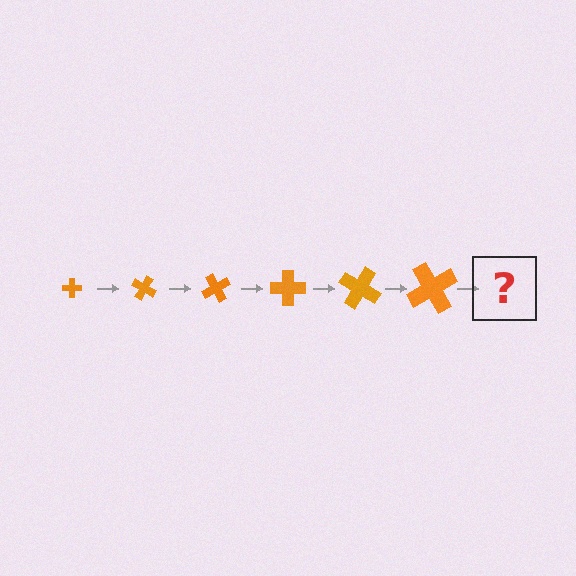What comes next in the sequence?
The next element should be a cross, larger than the previous one and rotated 180 degrees from the start.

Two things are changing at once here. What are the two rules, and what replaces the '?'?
The two rules are that the cross grows larger each step and it rotates 30 degrees each step. The '?' should be a cross, larger than the previous one and rotated 180 degrees from the start.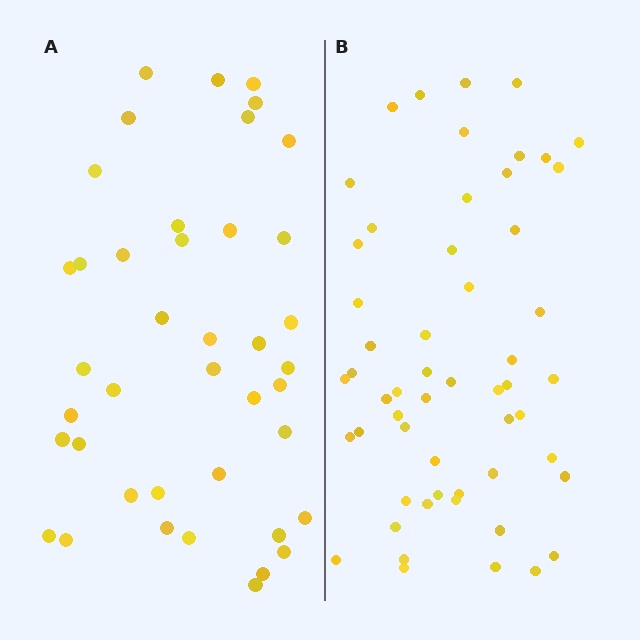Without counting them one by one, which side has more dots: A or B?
Region B (the right region) has more dots.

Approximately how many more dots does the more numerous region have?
Region B has approximately 15 more dots than region A.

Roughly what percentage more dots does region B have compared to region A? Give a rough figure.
About 35% more.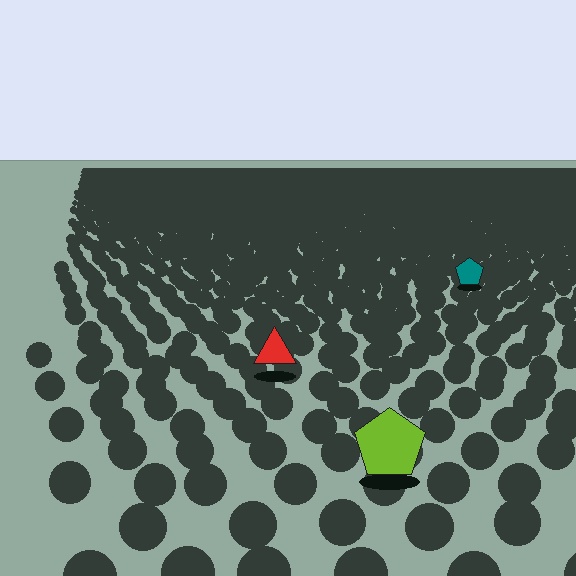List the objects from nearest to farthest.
From nearest to farthest: the lime pentagon, the red triangle, the teal pentagon.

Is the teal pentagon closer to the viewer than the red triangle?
No. The red triangle is closer — you can tell from the texture gradient: the ground texture is coarser near it.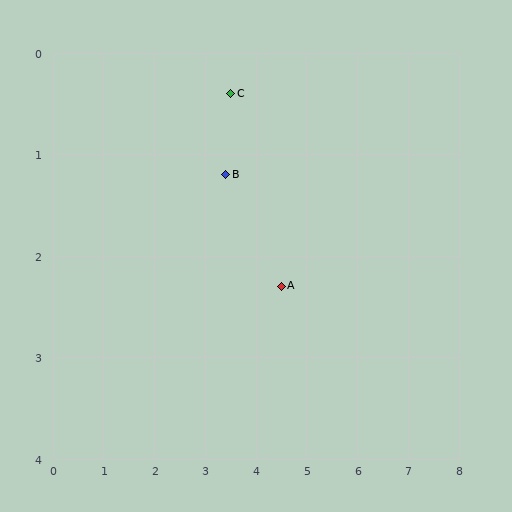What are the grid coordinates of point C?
Point C is at approximately (3.5, 0.4).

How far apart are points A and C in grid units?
Points A and C are about 2.1 grid units apart.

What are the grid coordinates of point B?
Point B is at approximately (3.4, 1.2).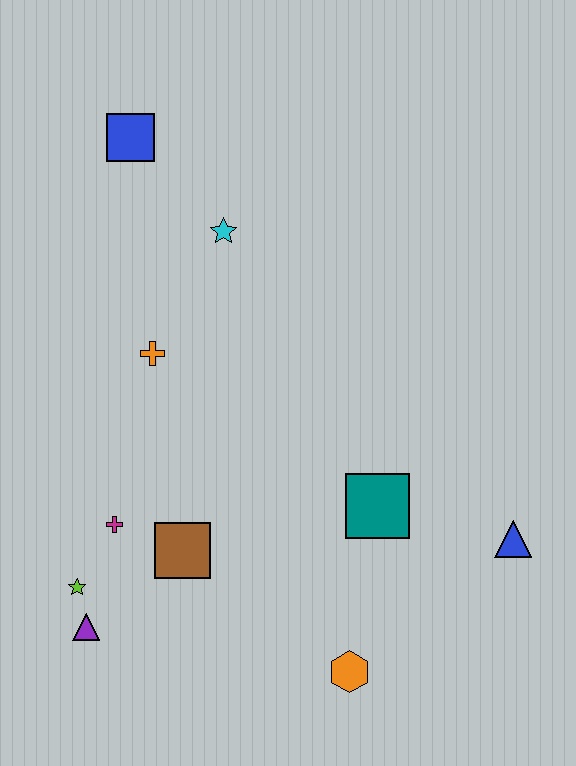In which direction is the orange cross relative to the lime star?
The orange cross is above the lime star.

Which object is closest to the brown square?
The magenta cross is closest to the brown square.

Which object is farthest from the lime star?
The blue square is farthest from the lime star.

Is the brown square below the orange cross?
Yes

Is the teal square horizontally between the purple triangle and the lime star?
No